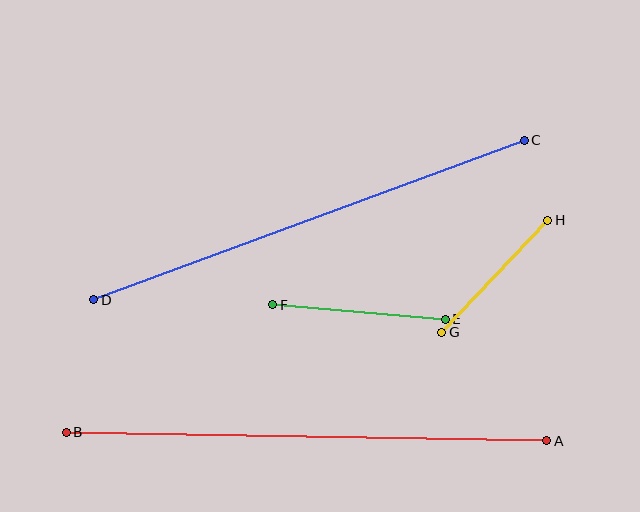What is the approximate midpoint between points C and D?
The midpoint is at approximately (309, 220) pixels.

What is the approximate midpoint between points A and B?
The midpoint is at approximately (307, 436) pixels.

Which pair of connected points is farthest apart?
Points A and B are farthest apart.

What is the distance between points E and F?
The distance is approximately 173 pixels.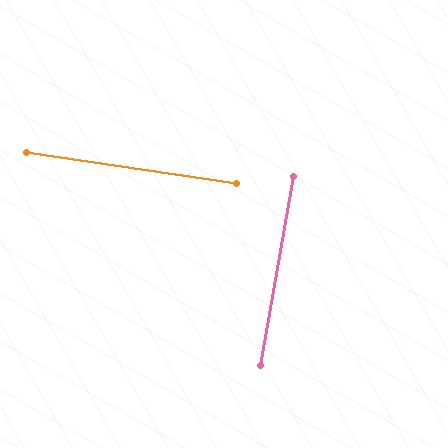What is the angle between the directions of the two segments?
Approximately 88 degrees.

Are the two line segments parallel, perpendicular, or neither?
Perpendicular — they meet at approximately 88°.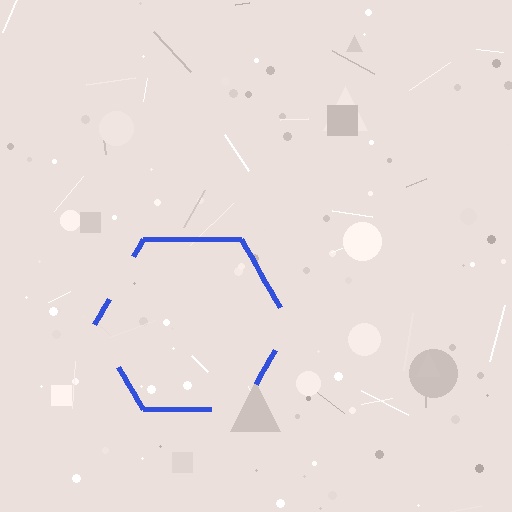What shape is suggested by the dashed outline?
The dashed outline suggests a hexagon.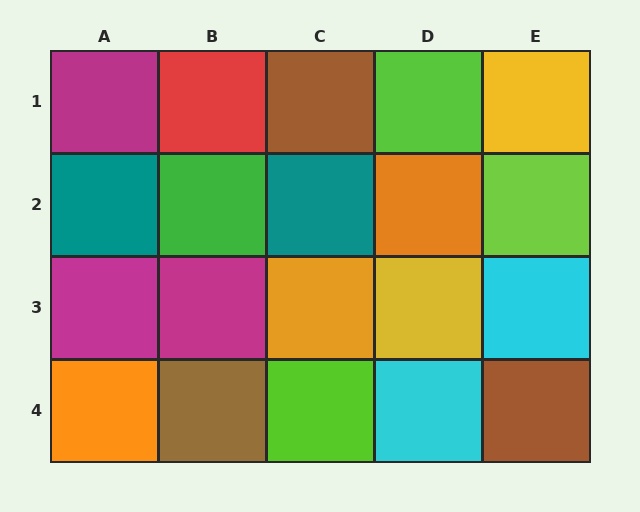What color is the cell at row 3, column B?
Magenta.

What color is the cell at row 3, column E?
Cyan.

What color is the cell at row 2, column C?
Teal.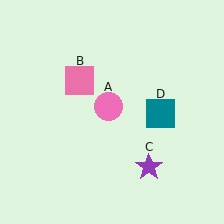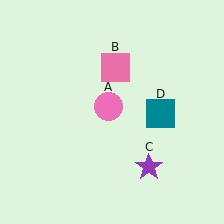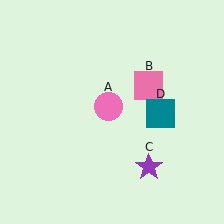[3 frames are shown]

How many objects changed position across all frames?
1 object changed position: pink square (object B).